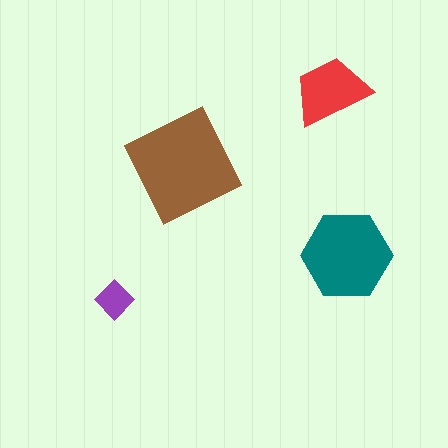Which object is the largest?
The brown square.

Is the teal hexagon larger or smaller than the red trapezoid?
Larger.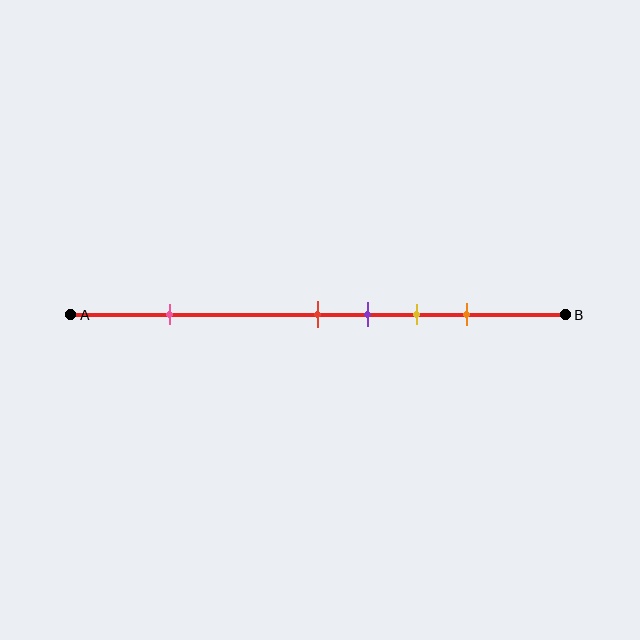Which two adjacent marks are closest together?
The red and purple marks are the closest adjacent pair.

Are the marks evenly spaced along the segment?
No, the marks are not evenly spaced.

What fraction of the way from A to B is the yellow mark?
The yellow mark is approximately 70% (0.7) of the way from A to B.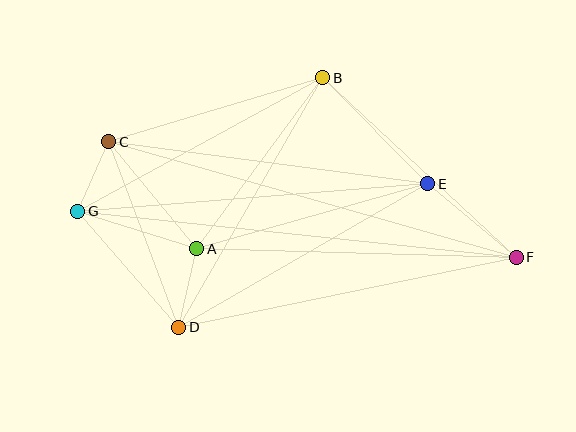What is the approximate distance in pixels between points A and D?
The distance between A and D is approximately 81 pixels.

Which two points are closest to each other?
Points C and G are closest to each other.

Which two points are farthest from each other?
Points F and G are farthest from each other.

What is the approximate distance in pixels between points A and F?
The distance between A and F is approximately 320 pixels.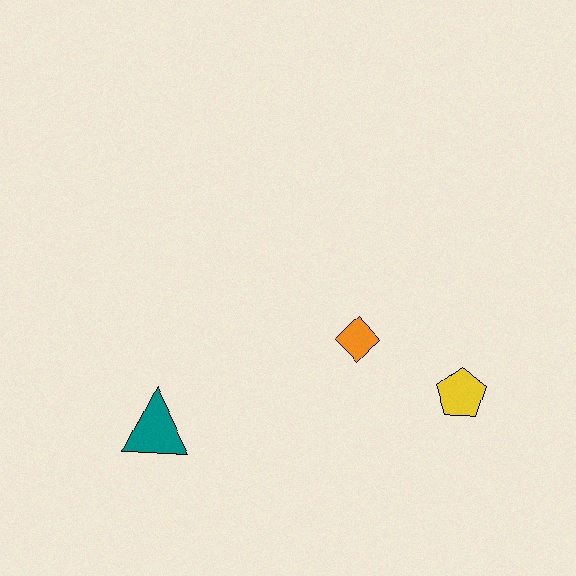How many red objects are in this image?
There are no red objects.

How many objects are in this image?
There are 3 objects.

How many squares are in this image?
There are no squares.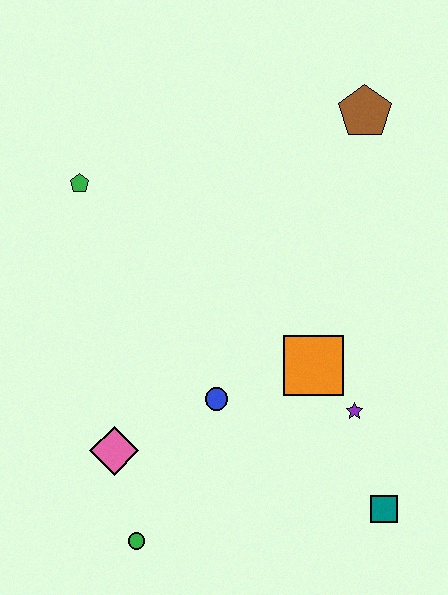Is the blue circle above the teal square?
Yes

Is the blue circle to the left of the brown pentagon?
Yes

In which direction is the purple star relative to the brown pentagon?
The purple star is below the brown pentagon.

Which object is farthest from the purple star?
The green pentagon is farthest from the purple star.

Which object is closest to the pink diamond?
The green circle is closest to the pink diamond.